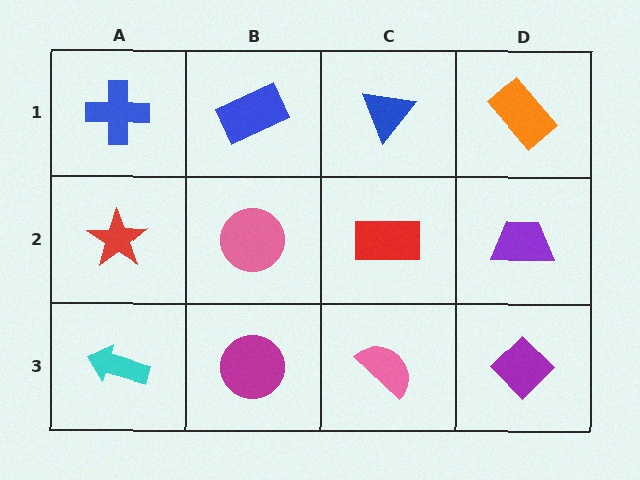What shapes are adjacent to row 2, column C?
A blue triangle (row 1, column C), a pink semicircle (row 3, column C), a pink circle (row 2, column B), a purple trapezoid (row 2, column D).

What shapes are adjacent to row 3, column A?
A red star (row 2, column A), a magenta circle (row 3, column B).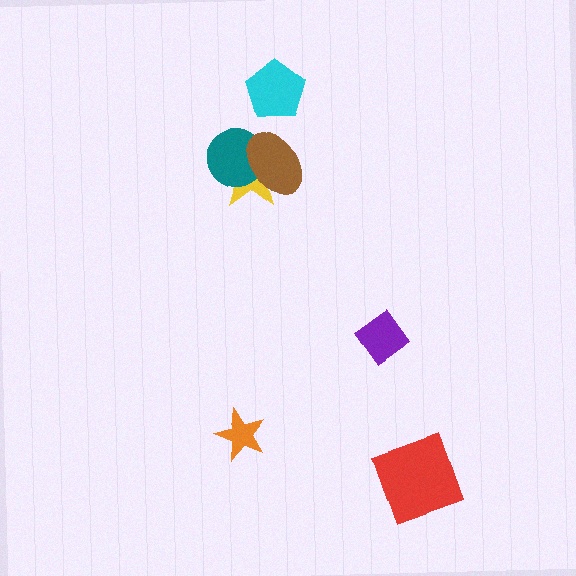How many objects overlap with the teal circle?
2 objects overlap with the teal circle.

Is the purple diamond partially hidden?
No, no other shape covers it.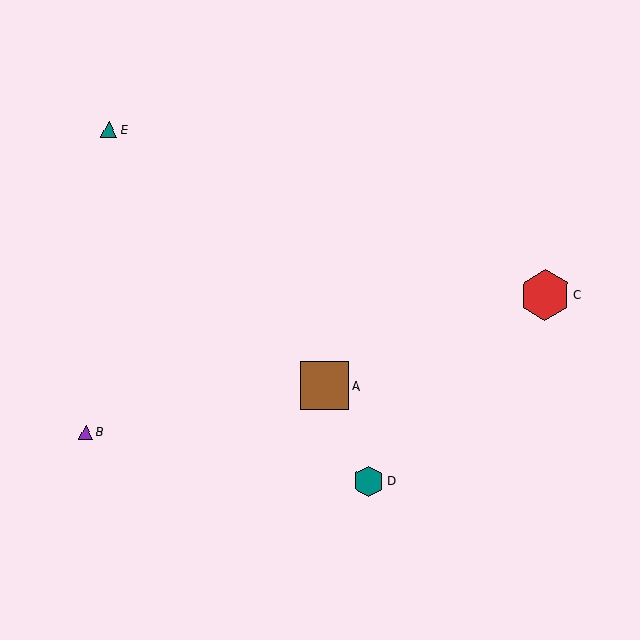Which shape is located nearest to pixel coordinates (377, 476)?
The teal hexagon (labeled D) at (368, 481) is nearest to that location.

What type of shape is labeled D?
Shape D is a teal hexagon.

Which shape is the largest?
The red hexagon (labeled C) is the largest.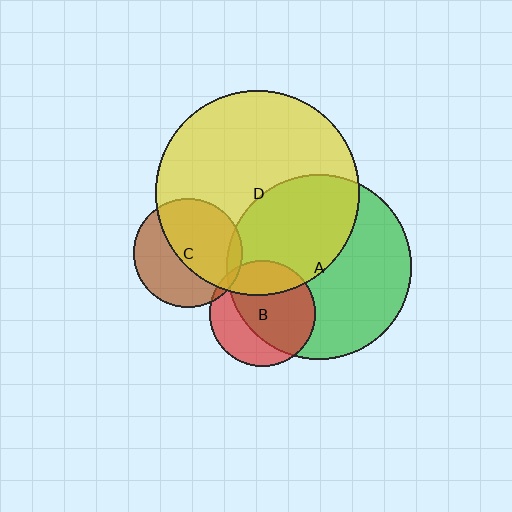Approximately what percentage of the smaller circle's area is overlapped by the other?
Approximately 65%.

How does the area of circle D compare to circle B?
Approximately 3.7 times.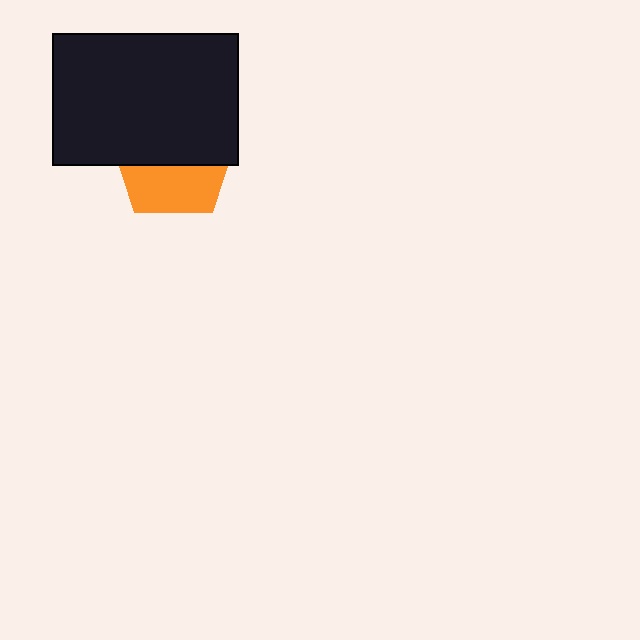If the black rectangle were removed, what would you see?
You would see the complete orange pentagon.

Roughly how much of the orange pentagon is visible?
A small part of it is visible (roughly 42%).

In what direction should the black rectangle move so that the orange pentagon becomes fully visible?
The black rectangle should move up. That is the shortest direction to clear the overlap and leave the orange pentagon fully visible.